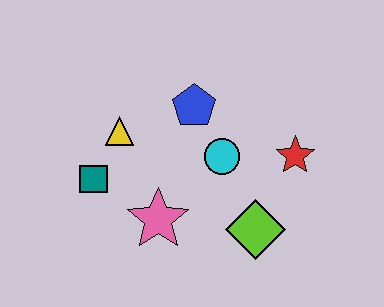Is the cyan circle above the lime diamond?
Yes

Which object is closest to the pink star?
The teal square is closest to the pink star.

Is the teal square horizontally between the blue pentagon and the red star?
No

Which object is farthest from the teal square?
The red star is farthest from the teal square.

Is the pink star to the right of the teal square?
Yes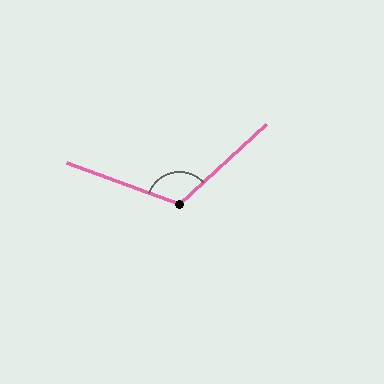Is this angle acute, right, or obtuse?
It is obtuse.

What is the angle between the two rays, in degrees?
Approximately 117 degrees.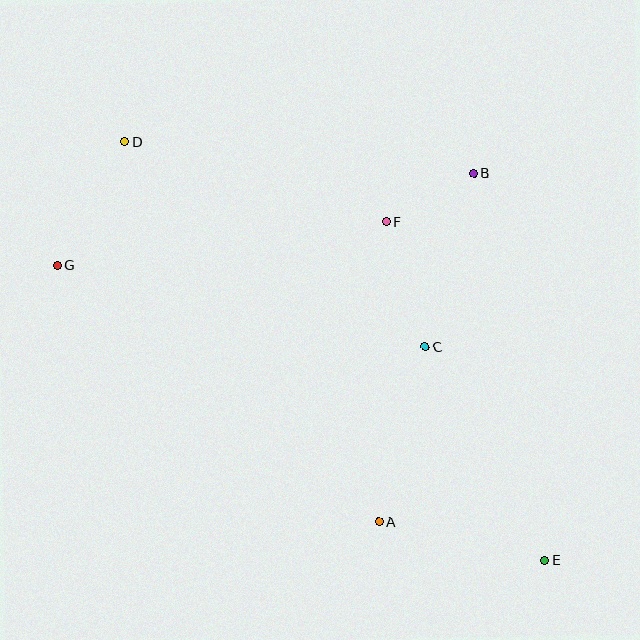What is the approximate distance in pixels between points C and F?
The distance between C and F is approximately 131 pixels.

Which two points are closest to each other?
Points B and F are closest to each other.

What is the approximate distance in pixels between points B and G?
The distance between B and G is approximately 427 pixels.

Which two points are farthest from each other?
Points D and E are farthest from each other.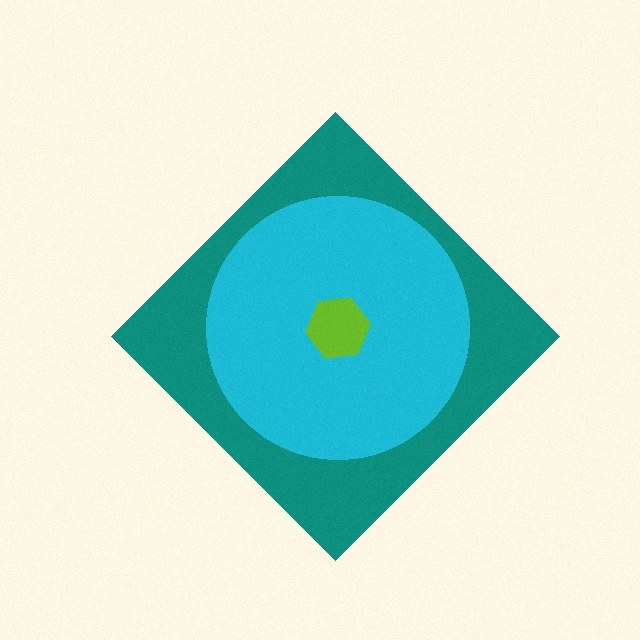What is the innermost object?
The lime hexagon.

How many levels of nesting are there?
3.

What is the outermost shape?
The teal diamond.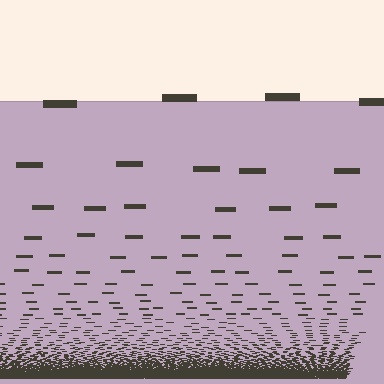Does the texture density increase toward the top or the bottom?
Density increases toward the bottom.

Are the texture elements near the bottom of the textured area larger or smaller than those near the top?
Smaller. The gradient is inverted — elements near the bottom are smaller and denser.